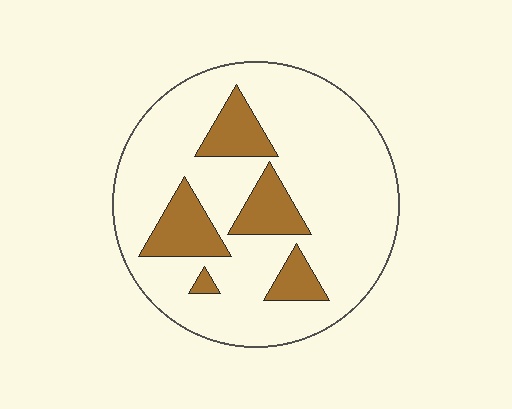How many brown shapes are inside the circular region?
5.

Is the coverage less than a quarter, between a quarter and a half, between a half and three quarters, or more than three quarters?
Less than a quarter.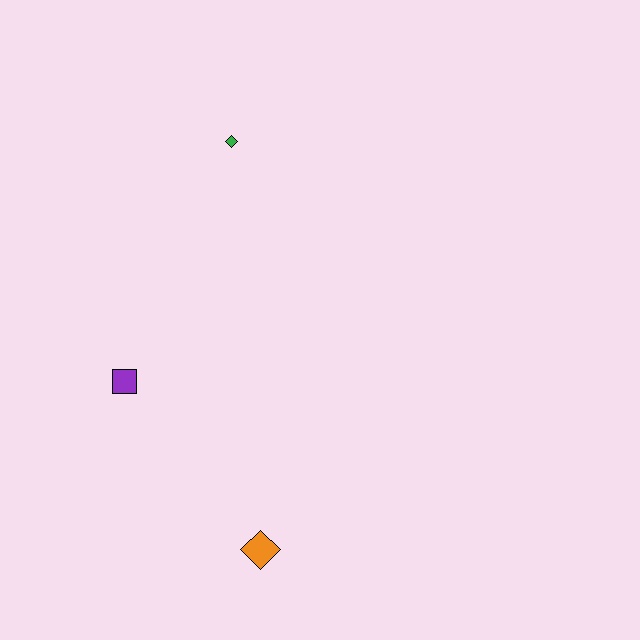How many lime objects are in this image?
There are no lime objects.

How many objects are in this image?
There are 3 objects.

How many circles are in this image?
There are no circles.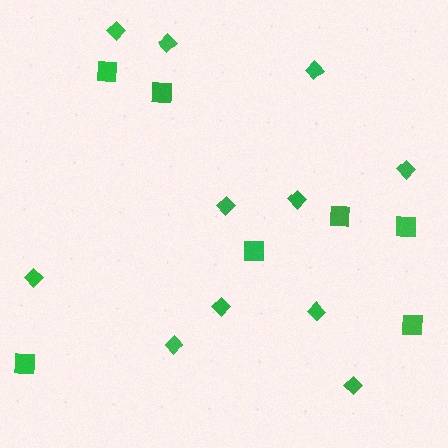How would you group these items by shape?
There are 2 groups: one group of squares (7) and one group of diamonds (11).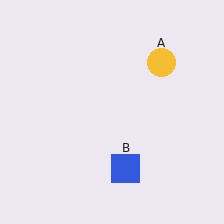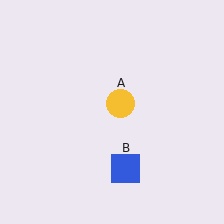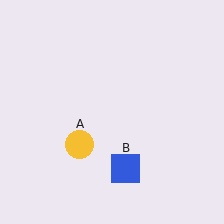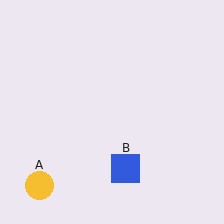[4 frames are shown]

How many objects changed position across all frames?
1 object changed position: yellow circle (object A).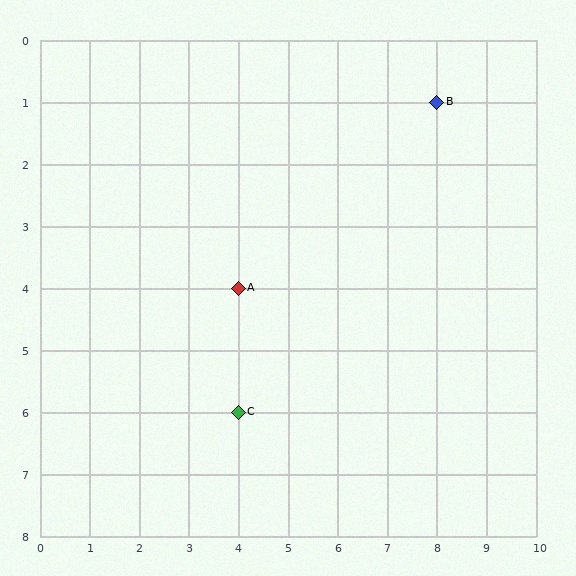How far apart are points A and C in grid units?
Points A and C are 2 rows apart.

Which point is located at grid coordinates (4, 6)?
Point C is at (4, 6).